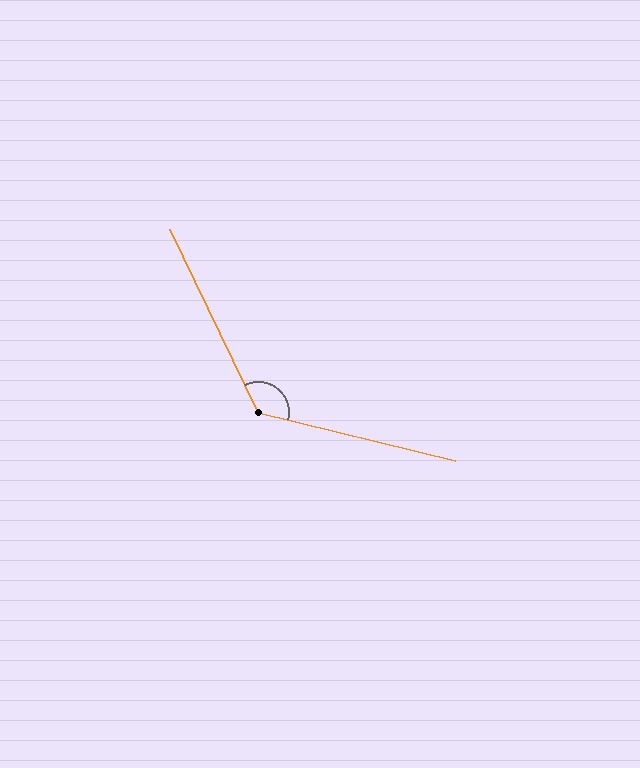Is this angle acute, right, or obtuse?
It is obtuse.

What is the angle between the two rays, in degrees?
Approximately 129 degrees.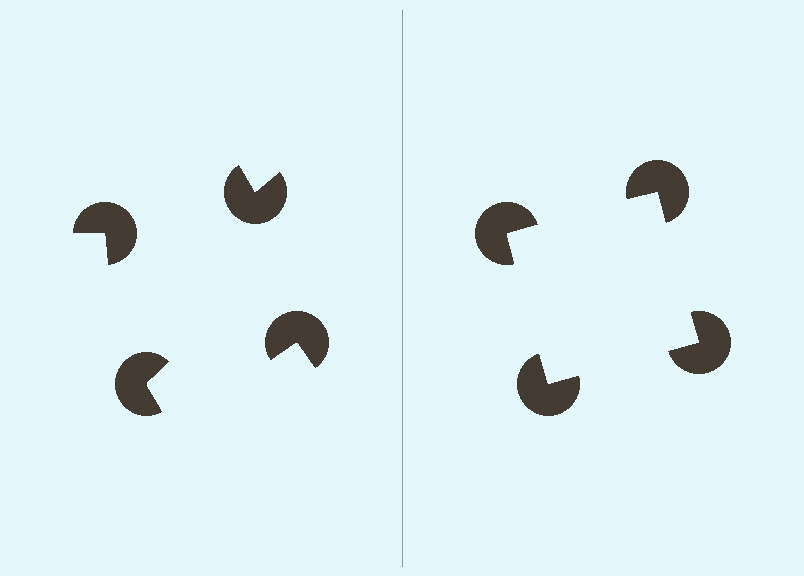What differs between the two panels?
The pac-man discs are positioned identically on both sides; only the wedge orientations differ. On the right they align to a square; on the left they are misaligned.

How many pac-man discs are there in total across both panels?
8 — 4 on each side.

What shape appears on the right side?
An illusory square.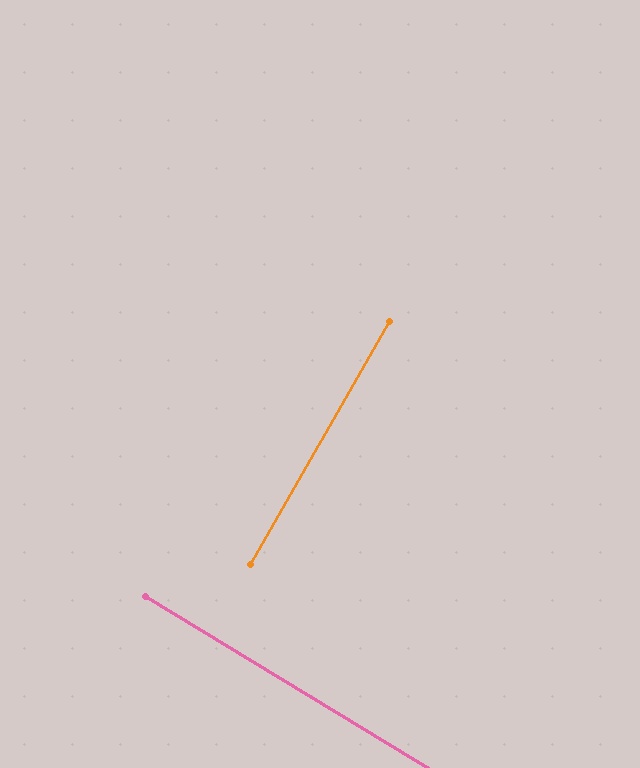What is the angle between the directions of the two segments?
Approximately 88 degrees.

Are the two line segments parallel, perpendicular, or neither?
Perpendicular — they meet at approximately 88°.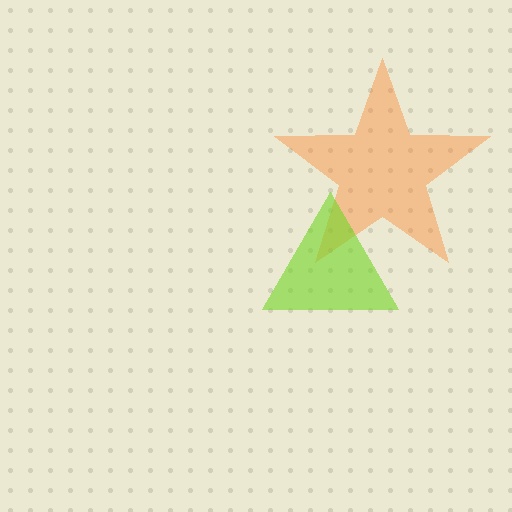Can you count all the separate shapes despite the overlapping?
Yes, there are 2 separate shapes.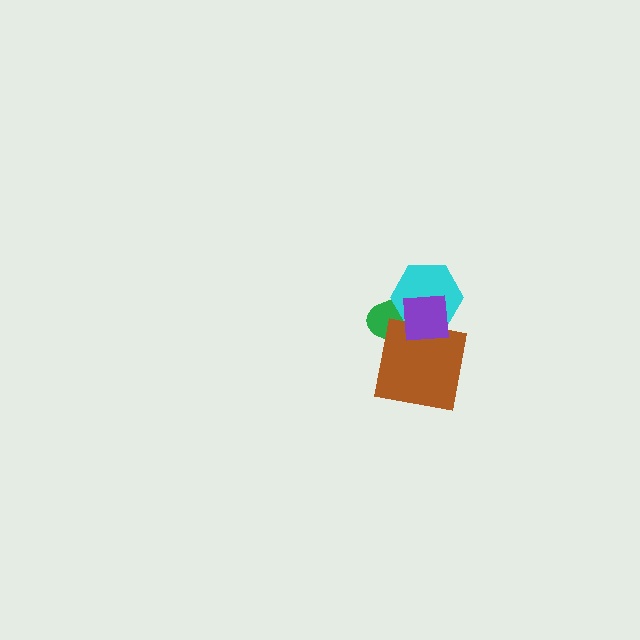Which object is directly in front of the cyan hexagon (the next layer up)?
The brown square is directly in front of the cyan hexagon.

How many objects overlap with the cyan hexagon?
3 objects overlap with the cyan hexagon.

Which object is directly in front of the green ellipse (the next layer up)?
The cyan hexagon is directly in front of the green ellipse.